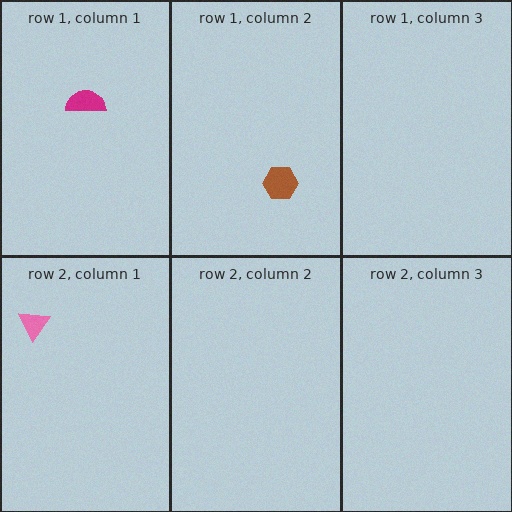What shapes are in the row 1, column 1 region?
The magenta semicircle.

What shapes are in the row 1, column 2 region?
The brown hexagon.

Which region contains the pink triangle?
The row 2, column 1 region.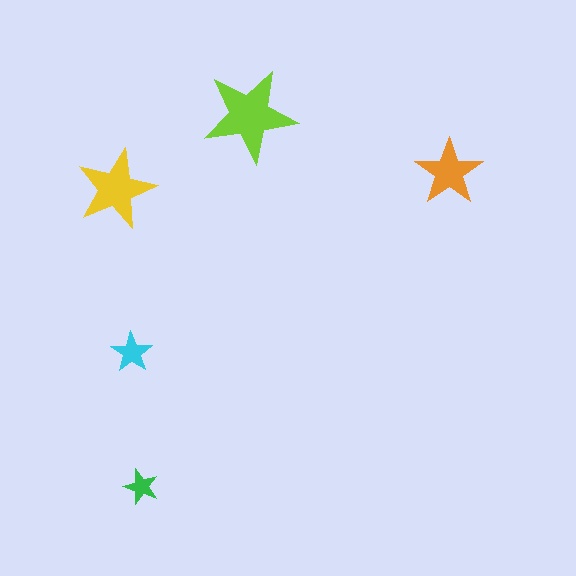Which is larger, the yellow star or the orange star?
The yellow one.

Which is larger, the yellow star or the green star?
The yellow one.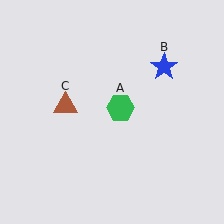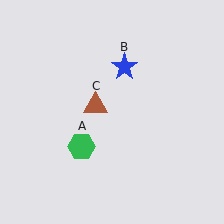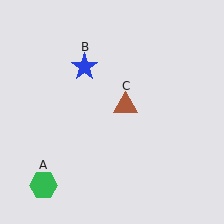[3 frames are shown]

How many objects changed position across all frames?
3 objects changed position: green hexagon (object A), blue star (object B), brown triangle (object C).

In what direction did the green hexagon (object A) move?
The green hexagon (object A) moved down and to the left.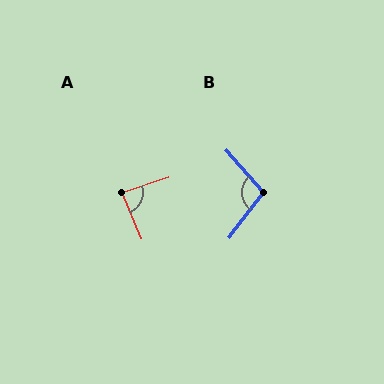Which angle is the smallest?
A, at approximately 86 degrees.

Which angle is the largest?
B, at approximately 102 degrees.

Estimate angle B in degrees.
Approximately 102 degrees.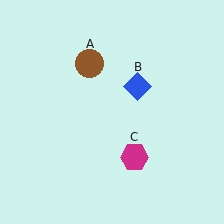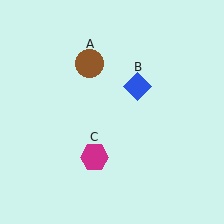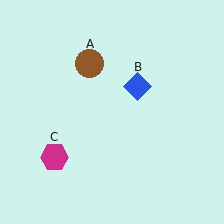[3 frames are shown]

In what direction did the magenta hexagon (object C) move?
The magenta hexagon (object C) moved left.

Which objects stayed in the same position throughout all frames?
Brown circle (object A) and blue diamond (object B) remained stationary.